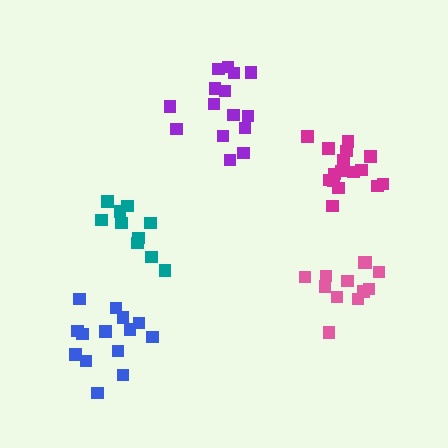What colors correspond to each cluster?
The clusters are colored: magenta, purple, blue, pink, teal.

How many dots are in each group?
Group 1: 16 dots, Group 2: 15 dots, Group 3: 14 dots, Group 4: 12 dots, Group 5: 10 dots (67 total).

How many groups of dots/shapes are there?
There are 5 groups.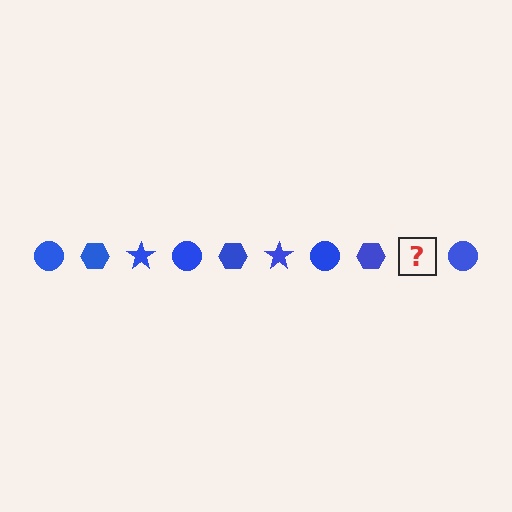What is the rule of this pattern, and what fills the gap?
The rule is that the pattern cycles through circle, hexagon, star shapes in blue. The gap should be filled with a blue star.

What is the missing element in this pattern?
The missing element is a blue star.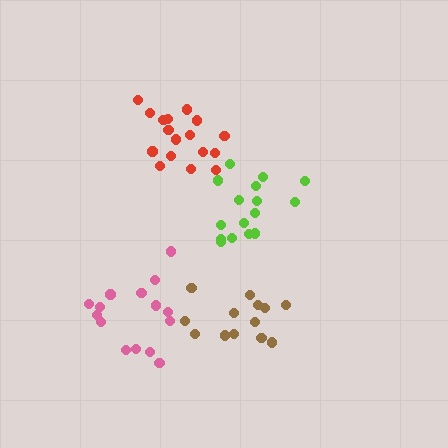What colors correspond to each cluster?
The clusters are colored: pink, red, lime, brown.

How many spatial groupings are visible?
There are 4 spatial groupings.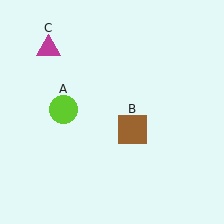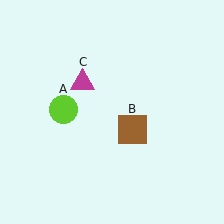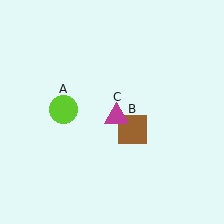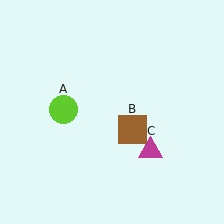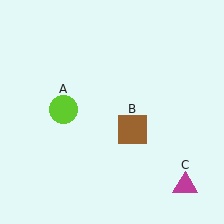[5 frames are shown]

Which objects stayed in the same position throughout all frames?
Lime circle (object A) and brown square (object B) remained stationary.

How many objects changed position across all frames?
1 object changed position: magenta triangle (object C).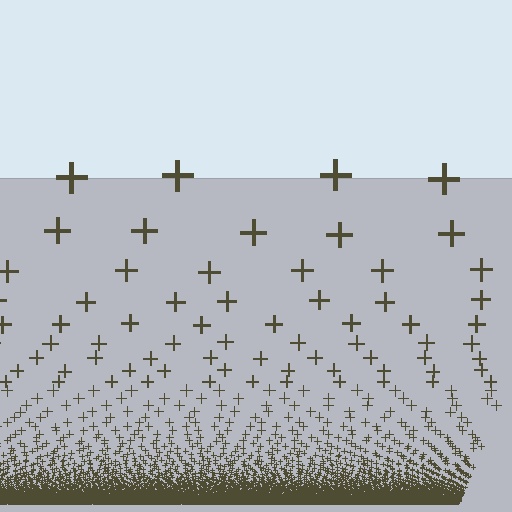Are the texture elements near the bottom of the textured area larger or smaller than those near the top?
Smaller. The gradient is inverted — elements near the bottom are smaller and denser.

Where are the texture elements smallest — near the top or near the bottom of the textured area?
Near the bottom.